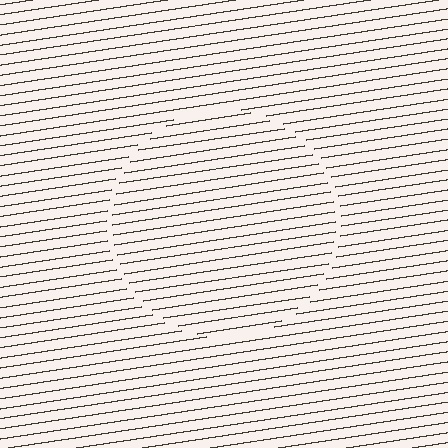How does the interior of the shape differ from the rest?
The interior of the shape contains the same grating, shifted by half a period — the contour is defined by the phase discontinuity where line-ends from the inner and outer gratings abut.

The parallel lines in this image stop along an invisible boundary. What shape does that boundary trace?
An illusory circle. The interior of the shape contains the same grating, shifted by half a period — the contour is defined by the phase discontinuity where line-ends from the inner and outer gratings abut.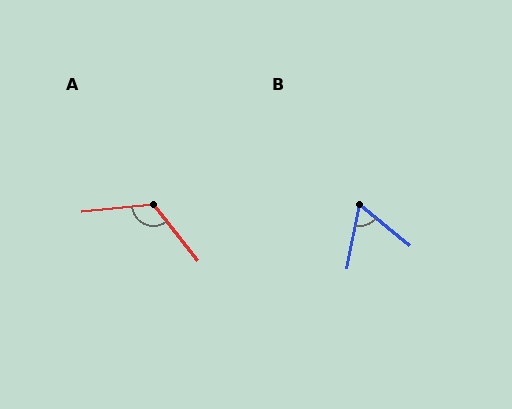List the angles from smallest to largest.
B (62°), A (122°).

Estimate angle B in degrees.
Approximately 62 degrees.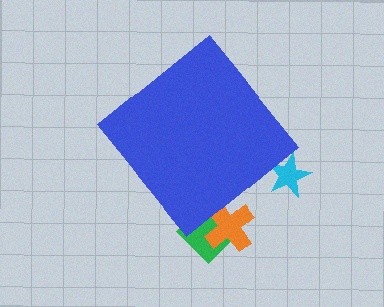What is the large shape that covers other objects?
A blue diamond.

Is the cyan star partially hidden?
Yes, the cyan star is partially hidden behind the blue diamond.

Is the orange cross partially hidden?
Yes, the orange cross is partially hidden behind the blue diamond.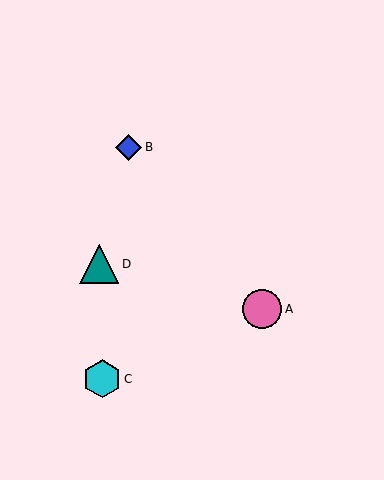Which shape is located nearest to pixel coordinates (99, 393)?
The cyan hexagon (labeled C) at (102, 379) is nearest to that location.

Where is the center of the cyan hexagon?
The center of the cyan hexagon is at (102, 379).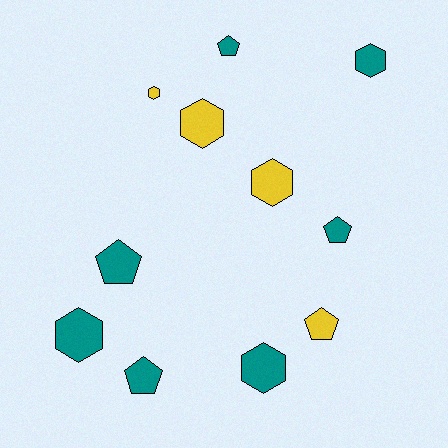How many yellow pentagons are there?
There is 1 yellow pentagon.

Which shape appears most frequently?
Hexagon, with 6 objects.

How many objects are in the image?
There are 11 objects.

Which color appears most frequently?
Teal, with 7 objects.